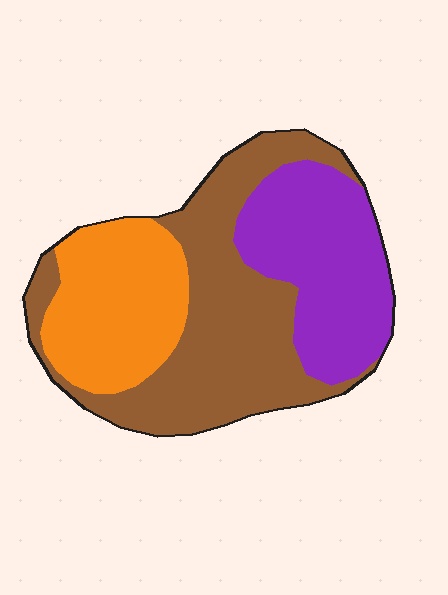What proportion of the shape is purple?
Purple takes up about one third (1/3) of the shape.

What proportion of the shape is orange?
Orange takes up about one quarter (1/4) of the shape.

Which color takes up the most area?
Brown, at roughly 45%.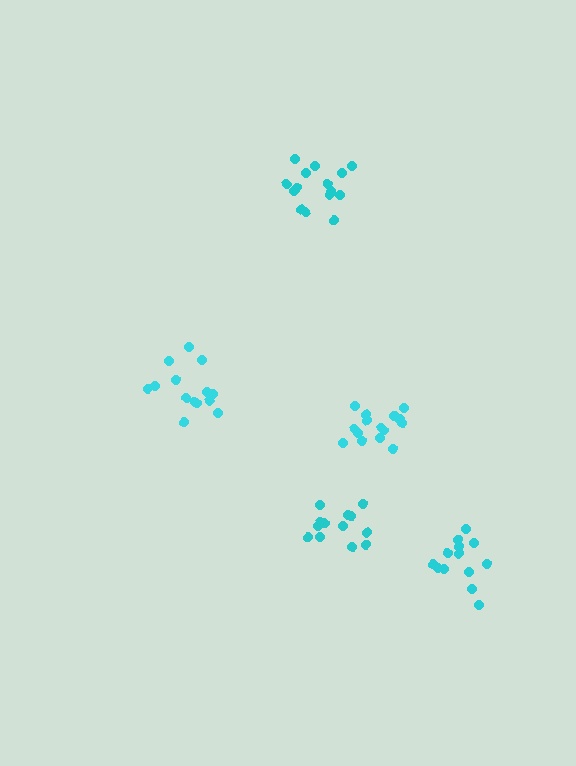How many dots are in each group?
Group 1: 14 dots, Group 2: 13 dots, Group 3: 15 dots, Group 4: 13 dots, Group 5: 15 dots (70 total).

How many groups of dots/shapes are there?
There are 5 groups.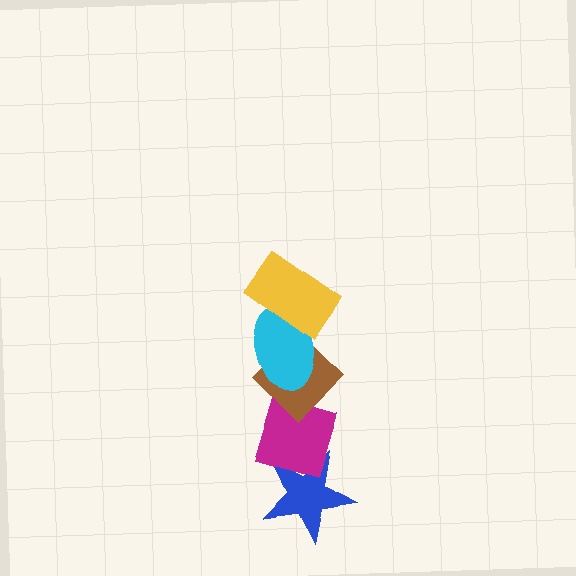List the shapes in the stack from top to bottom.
From top to bottom: the yellow rectangle, the cyan ellipse, the brown diamond, the magenta diamond, the blue star.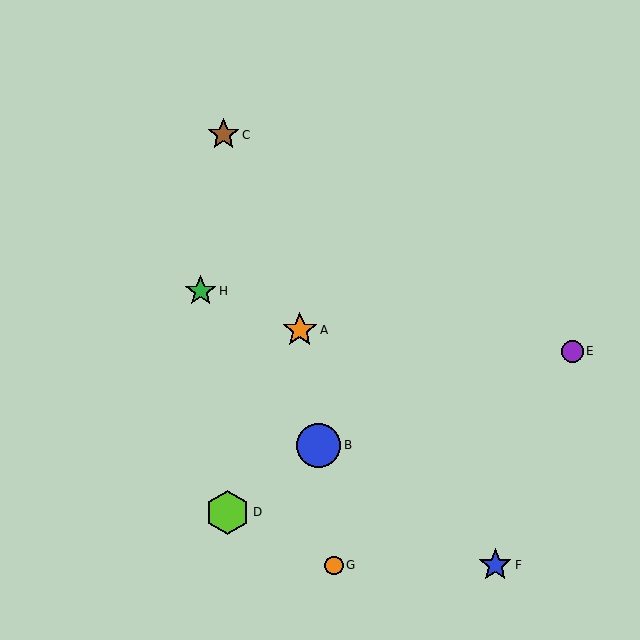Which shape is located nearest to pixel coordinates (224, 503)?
The lime hexagon (labeled D) at (228, 512) is nearest to that location.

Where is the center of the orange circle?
The center of the orange circle is at (334, 565).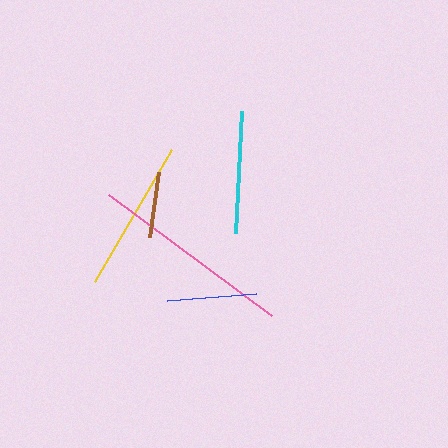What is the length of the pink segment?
The pink segment is approximately 202 pixels long.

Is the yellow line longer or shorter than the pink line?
The pink line is longer than the yellow line.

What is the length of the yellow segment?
The yellow segment is approximately 153 pixels long.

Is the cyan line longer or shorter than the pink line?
The pink line is longer than the cyan line.